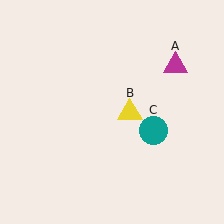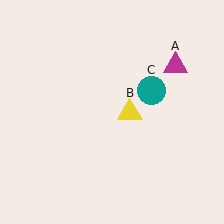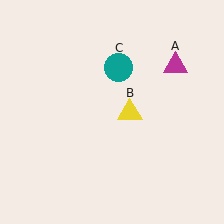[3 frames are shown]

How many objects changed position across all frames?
1 object changed position: teal circle (object C).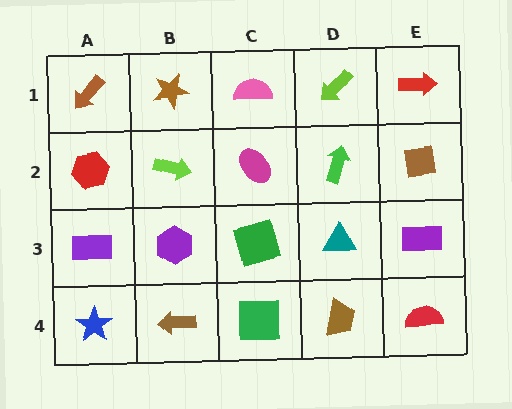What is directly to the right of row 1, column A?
A brown star.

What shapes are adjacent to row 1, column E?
A brown square (row 2, column E), a lime arrow (row 1, column D).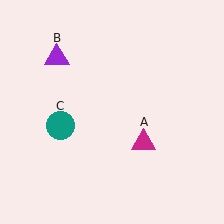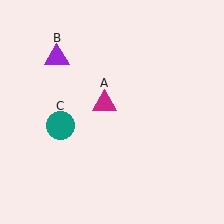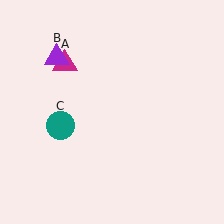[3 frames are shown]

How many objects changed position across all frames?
1 object changed position: magenta triangle (object A).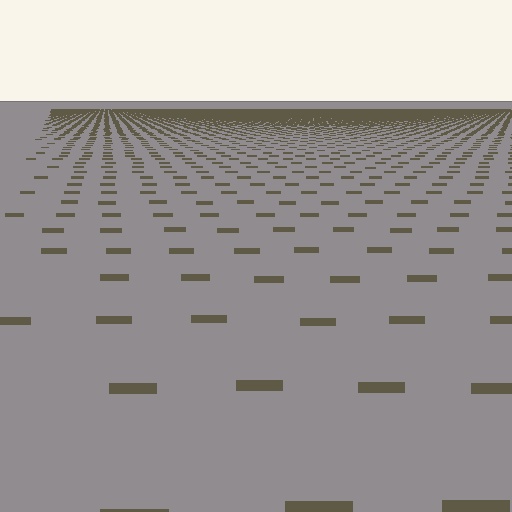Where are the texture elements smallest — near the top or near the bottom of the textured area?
Near the top.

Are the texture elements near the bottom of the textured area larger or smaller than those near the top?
Larger. Near the bottom, elements are closer to the viewer and appear at a bigger on-screen size.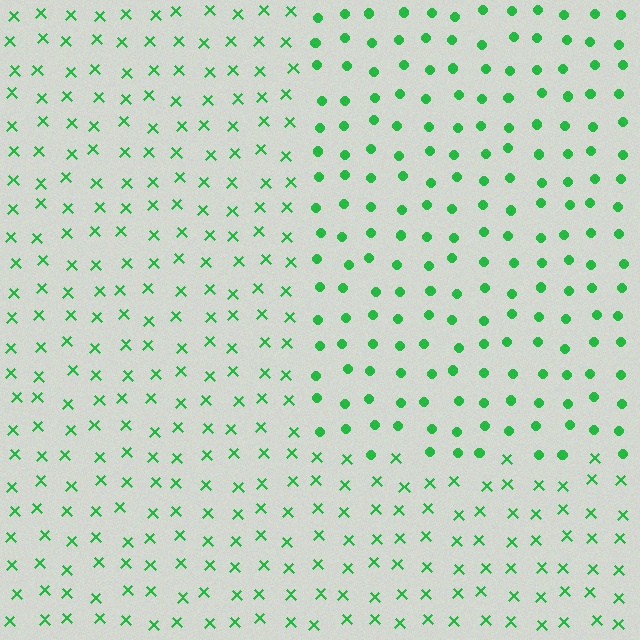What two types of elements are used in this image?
The image uses circles inside the rectangle region and X marks outside it.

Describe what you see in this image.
The image is filled with small green elements arranged in a uniform grid. A rectangle-shaped region contains circles, while the surrounding area contains X marks. The boundary is defined purely by the change in element shape.